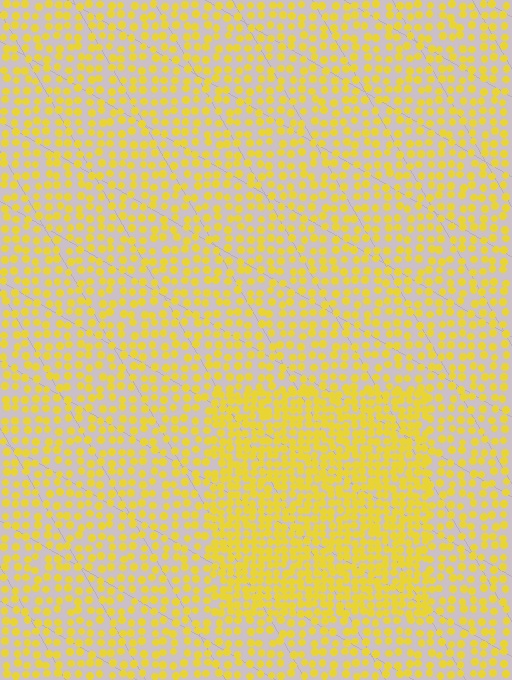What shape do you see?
I see a rectangle.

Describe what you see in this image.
The image contains small yellow elements arranged at two different densities. A rectangle-shaped region is visible where the elements are more densely packed than the surrounding area.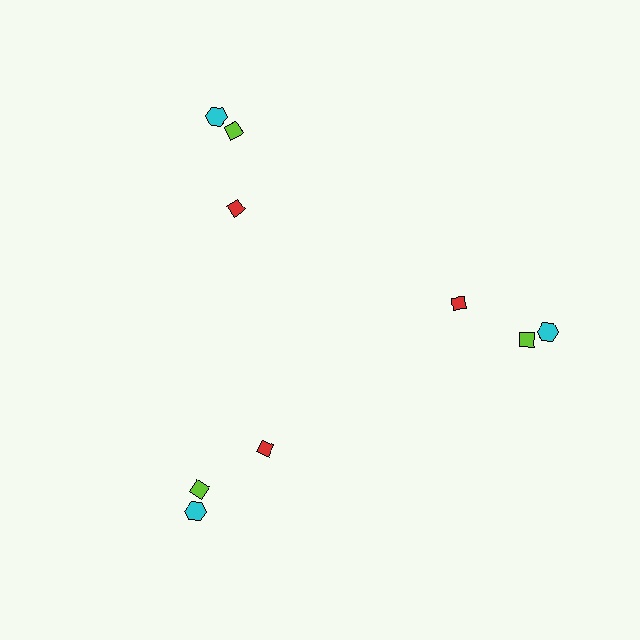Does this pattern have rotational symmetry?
Yes, this pattern has 3-fold rotational symmetry. It looks the same after rotating 120 degrees around the center.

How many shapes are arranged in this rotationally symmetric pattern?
There are 9 shapes, arranged in 3 groups of 3.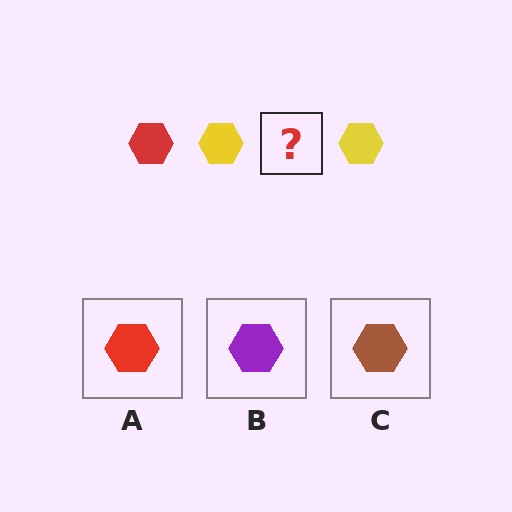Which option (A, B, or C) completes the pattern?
A.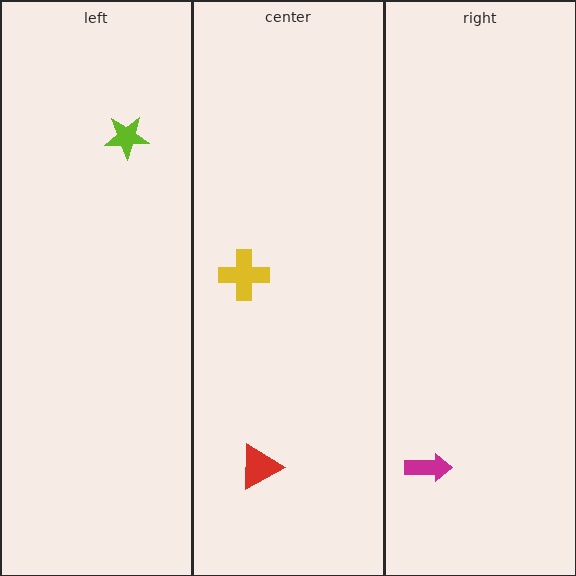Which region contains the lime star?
The left region.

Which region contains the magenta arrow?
The right region.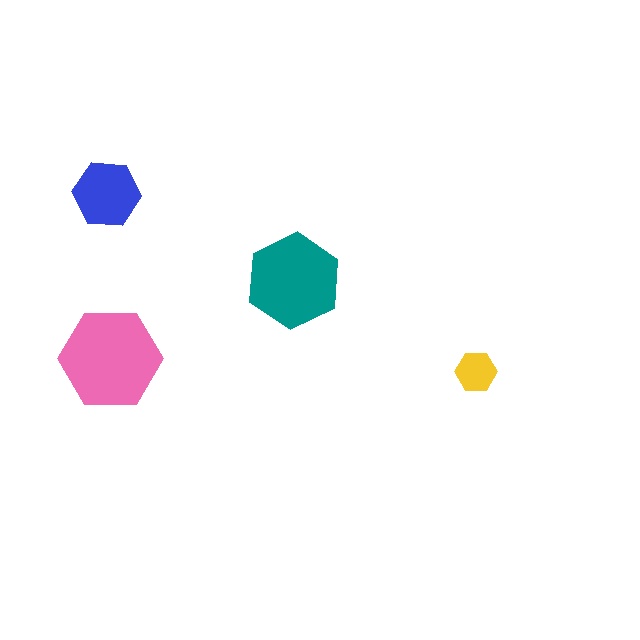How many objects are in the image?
There are 4 objects in the image.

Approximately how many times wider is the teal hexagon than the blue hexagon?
About 1.5 times wider.